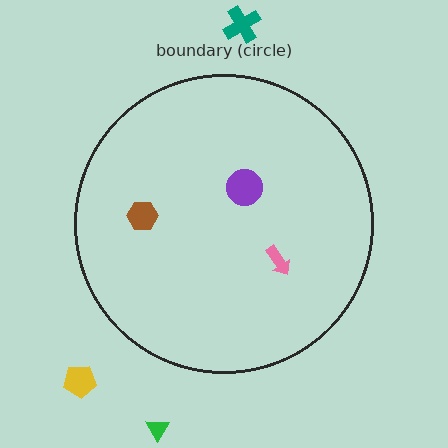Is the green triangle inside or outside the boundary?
Outside.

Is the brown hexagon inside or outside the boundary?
Inside.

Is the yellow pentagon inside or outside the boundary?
Outside.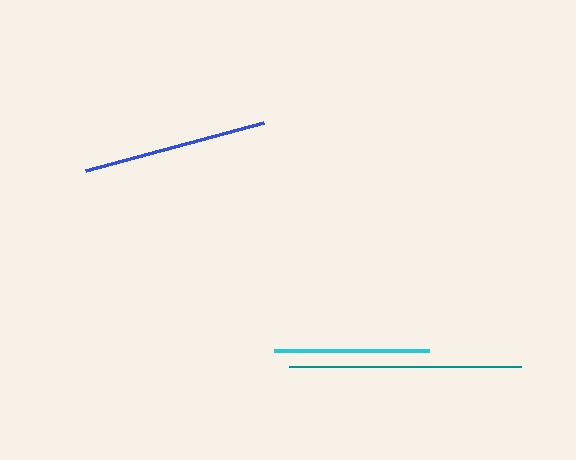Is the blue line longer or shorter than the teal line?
The teal line is longer than the blue line.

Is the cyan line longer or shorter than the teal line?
The teal line is longer than the cyan line.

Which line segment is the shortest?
The cyan line is the shortest at approximately 155 pixels.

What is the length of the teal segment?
The teal segment is approximately 231 pixels long.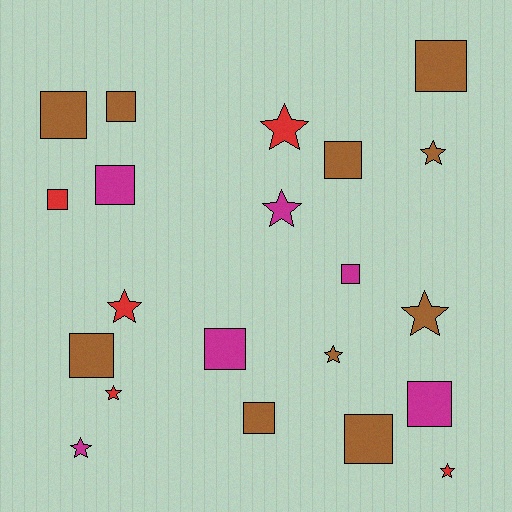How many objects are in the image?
There are 21 objects.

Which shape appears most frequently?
Square, with 12 objects.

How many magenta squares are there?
There are 4 magenta squares.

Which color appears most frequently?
Brown, with 10 objects.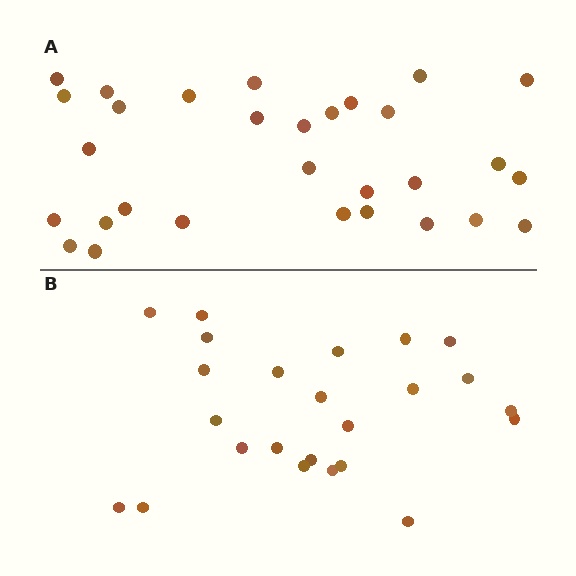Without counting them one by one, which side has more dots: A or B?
Region A (the top region) has more dots.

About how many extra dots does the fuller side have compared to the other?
Region A has about 6 more dots than region B.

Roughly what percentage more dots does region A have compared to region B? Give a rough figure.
About 25% more.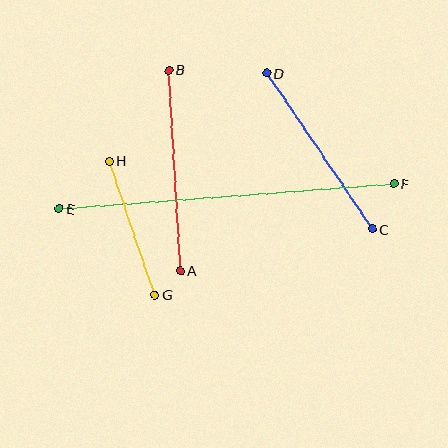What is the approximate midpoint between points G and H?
The midpoint is at approximately (132, 228) pixels.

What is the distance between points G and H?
The distance is approximately 142 pixels.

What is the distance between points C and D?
The distance is approximately 188 pixels.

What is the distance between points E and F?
The distance is approximately 336 pixels.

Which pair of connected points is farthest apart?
Points E and F are farthest apart.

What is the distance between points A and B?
The distance is approximately 201 pixels.